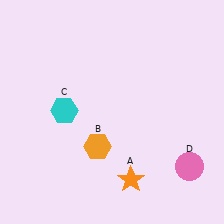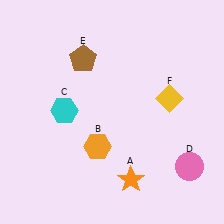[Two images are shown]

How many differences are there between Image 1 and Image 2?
There are 2 differences between the two images.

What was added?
A brown pentagon (E), a yellow diamond (F) were added in Image 2.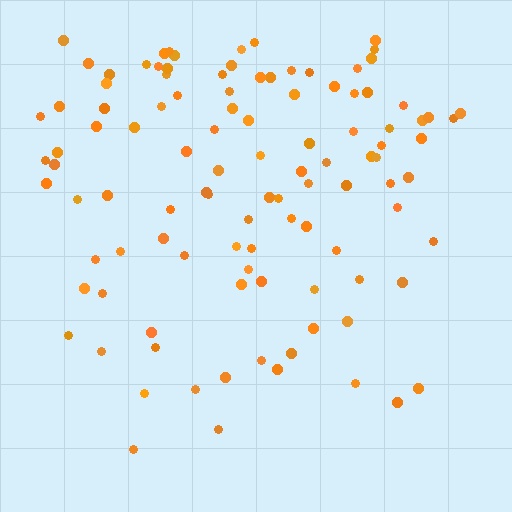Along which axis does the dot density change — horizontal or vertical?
Vertical.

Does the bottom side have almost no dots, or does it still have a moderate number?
Still a moderate number, just noticeably fewer than the top.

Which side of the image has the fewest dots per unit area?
The bottom.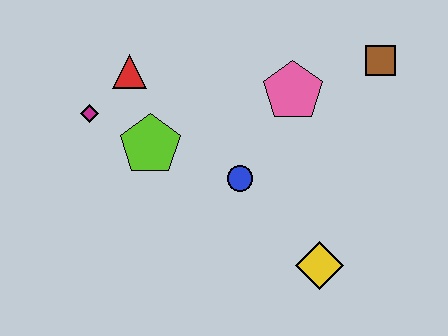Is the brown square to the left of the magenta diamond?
No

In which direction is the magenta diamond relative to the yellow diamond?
The magenta diamond is to the left of the yellow diamond.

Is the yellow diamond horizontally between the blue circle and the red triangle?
No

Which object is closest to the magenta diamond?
The red triangle is closest to the magenta diamond.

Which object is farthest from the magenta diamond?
The brown square is farthest from the magenta diamond.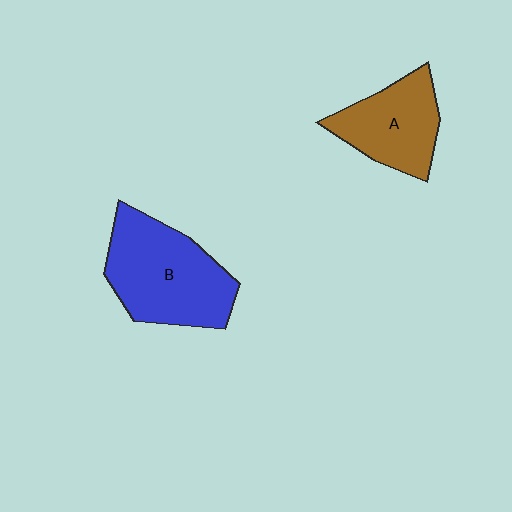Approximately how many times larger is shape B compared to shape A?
Approximately 1.4 times.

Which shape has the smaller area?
Shape A (brown).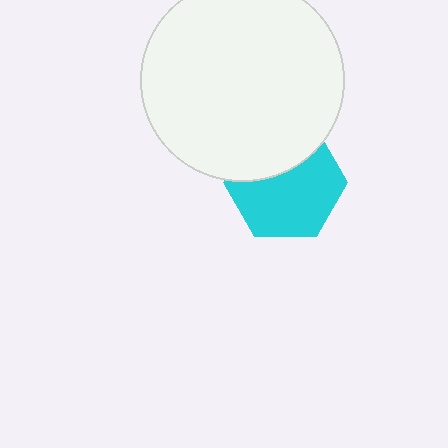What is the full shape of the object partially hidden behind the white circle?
The partially hidden object is a cyan hexagon.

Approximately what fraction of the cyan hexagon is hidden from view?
Roughly 35% of the cyan hexagon is hidden behind the white circle.